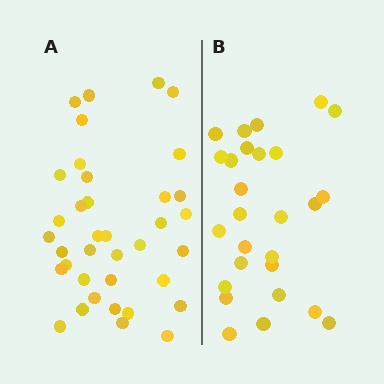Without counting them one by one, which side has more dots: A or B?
Region A (the left region) has more dots.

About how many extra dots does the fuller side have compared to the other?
Region A has roughly 10 or so more dots than region B.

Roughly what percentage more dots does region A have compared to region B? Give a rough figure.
About 35% more.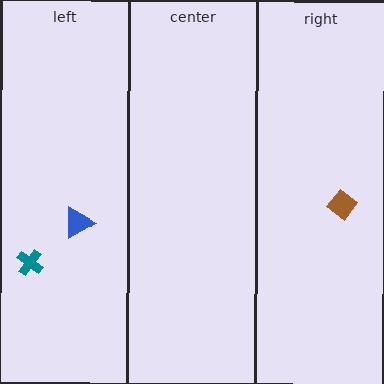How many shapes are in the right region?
1.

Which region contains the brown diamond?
The right region.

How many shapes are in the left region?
2.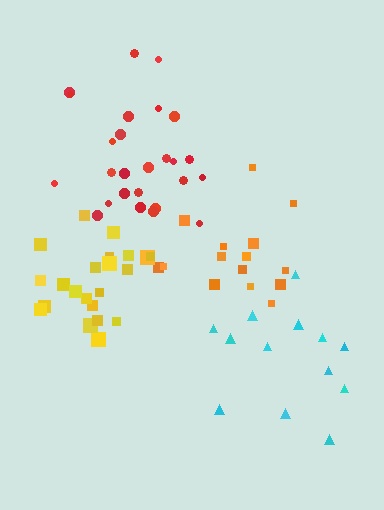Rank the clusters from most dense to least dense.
yellow, red, orange, cyan.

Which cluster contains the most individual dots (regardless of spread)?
Red (26).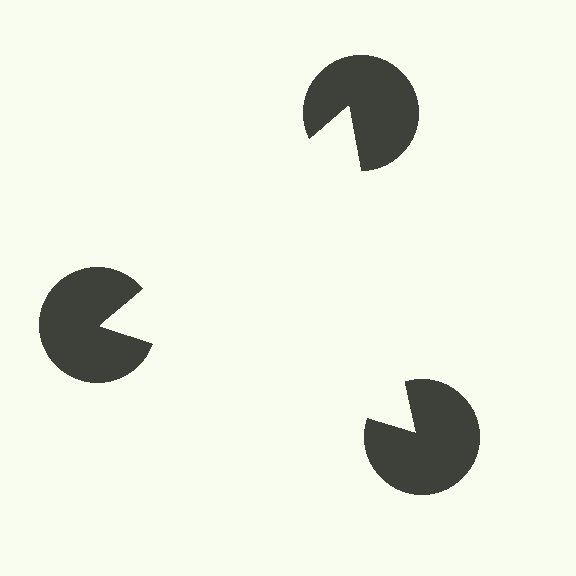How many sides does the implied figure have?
3 sides.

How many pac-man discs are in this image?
There are 3 — one at each vertex of the illusory triangle.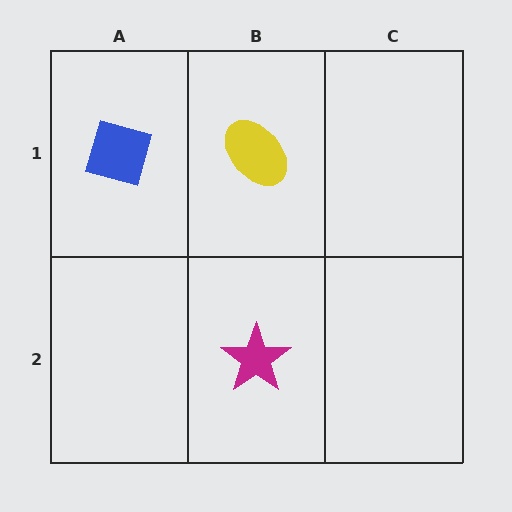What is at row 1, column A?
A blue diamond.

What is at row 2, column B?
A magenta star.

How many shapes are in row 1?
2 shapes.